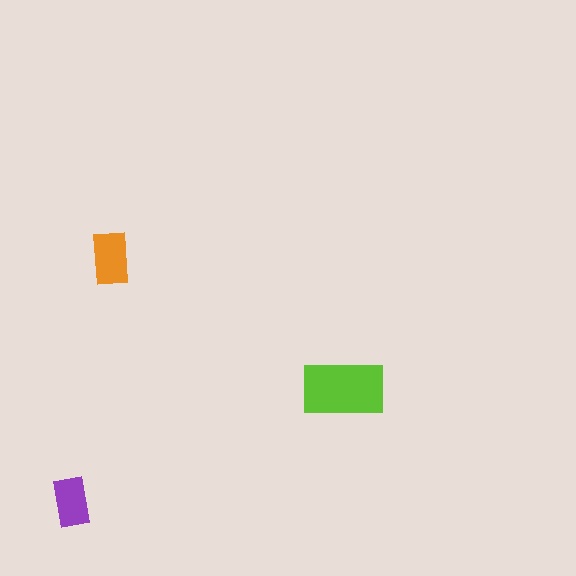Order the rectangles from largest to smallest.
the lime one, the orange one, the purple one.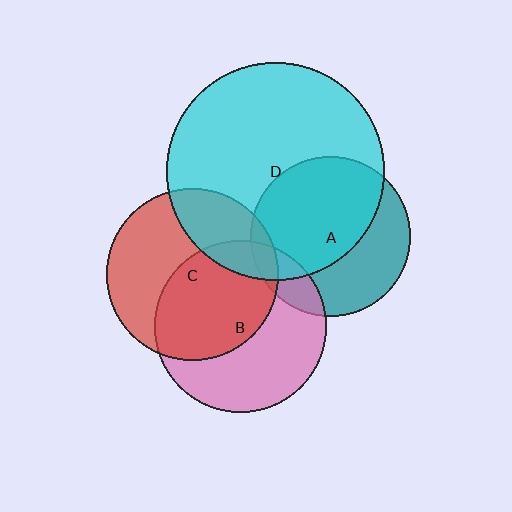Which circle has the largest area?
Circle D (cyan).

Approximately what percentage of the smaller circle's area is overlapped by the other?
Approximately 50%.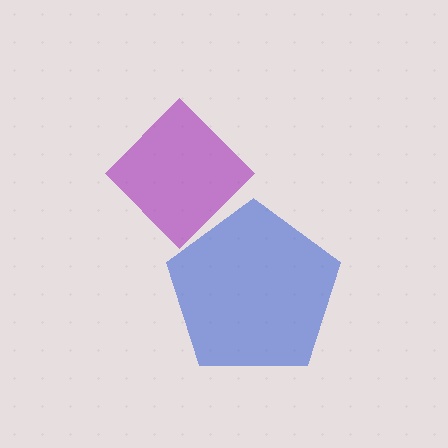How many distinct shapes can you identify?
There are 2 distinct shapes: a purple diamond, a blue pentagon.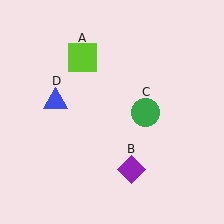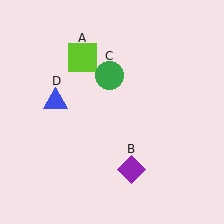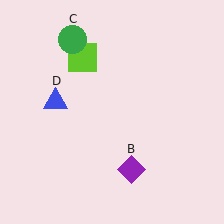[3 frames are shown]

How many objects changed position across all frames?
1 object changed position: green circle (object C).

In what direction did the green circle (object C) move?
The green circle (object C) moved up and to the left.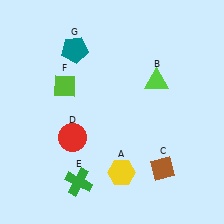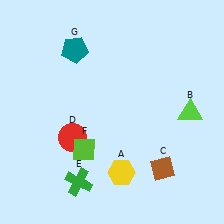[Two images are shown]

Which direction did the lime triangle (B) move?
The lime triangle (B) moved right.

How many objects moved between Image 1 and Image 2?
2 objects moved between the two images.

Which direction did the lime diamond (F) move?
The lime diamond (F) moved down.